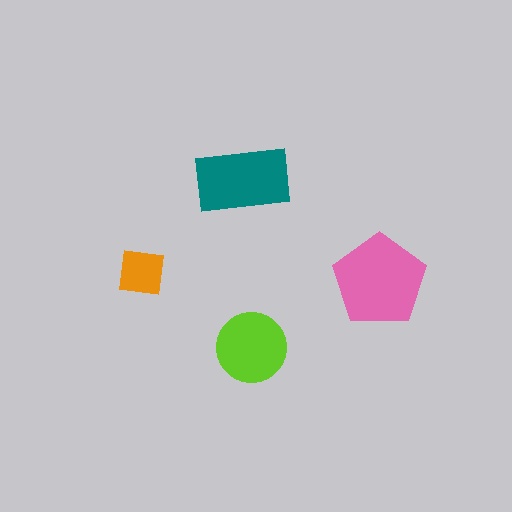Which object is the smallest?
The orange square.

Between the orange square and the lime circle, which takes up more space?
The lime circle.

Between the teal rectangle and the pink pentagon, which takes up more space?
The pink pentagon.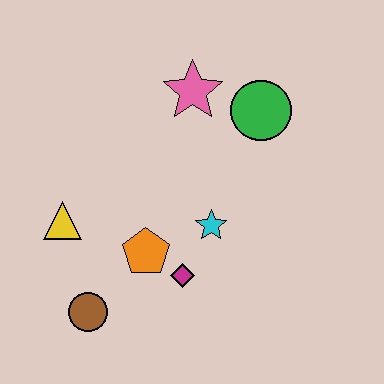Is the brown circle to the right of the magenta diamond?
No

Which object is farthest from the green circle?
The brown circle is farthest from the green circle.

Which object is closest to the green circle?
The pink star is closest to the green circle.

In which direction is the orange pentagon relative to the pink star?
The orange pentagon is below the pink star.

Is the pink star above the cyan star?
Yes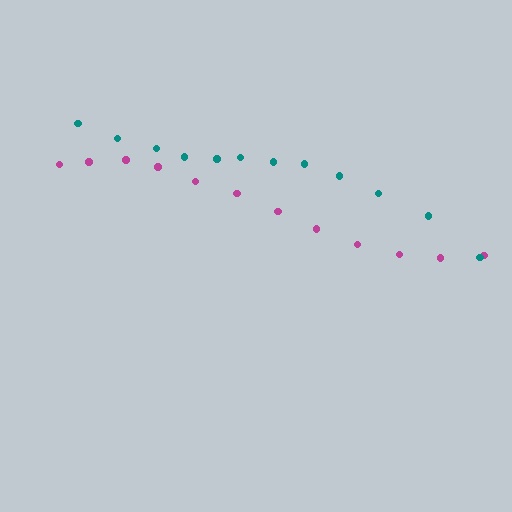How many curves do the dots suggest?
There are 2 distinct paths.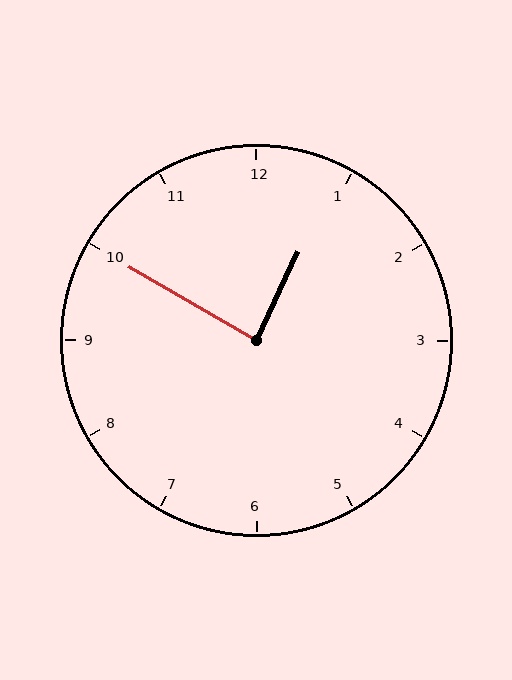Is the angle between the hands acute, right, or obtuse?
It is right.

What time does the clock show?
12:50.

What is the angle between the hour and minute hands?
Approximately 85 degrees.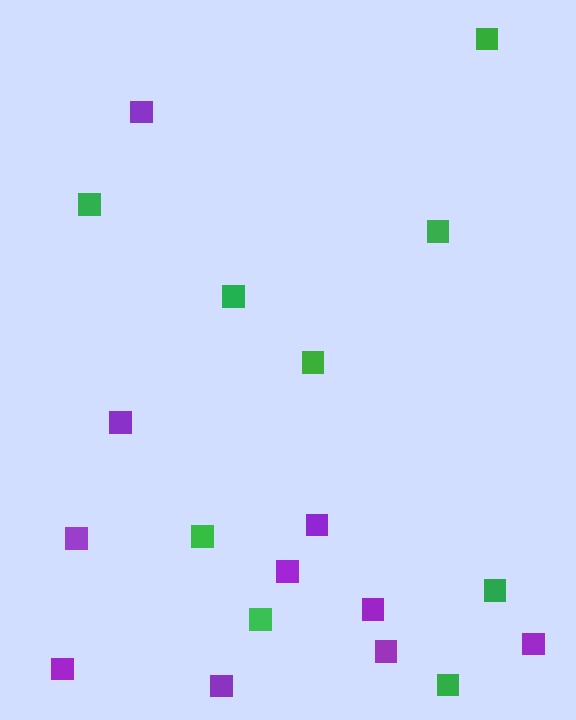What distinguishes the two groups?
There are 2 groups: one group of purple squares (10) and one group of green squares (9).